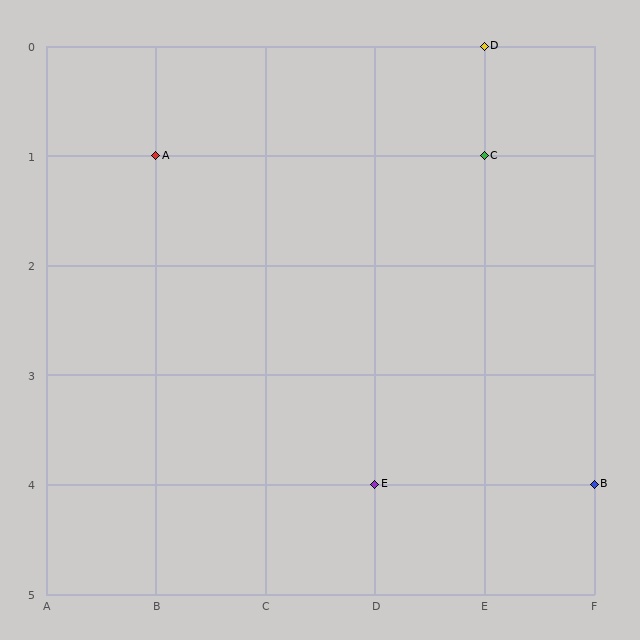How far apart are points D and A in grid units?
Points D and A are 3 columns and 1 row apart (about 3.2 grid units diagonally).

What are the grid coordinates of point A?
Point A is at grid coordinates (B, 1).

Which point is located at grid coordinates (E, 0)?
Point D is at (E, 0).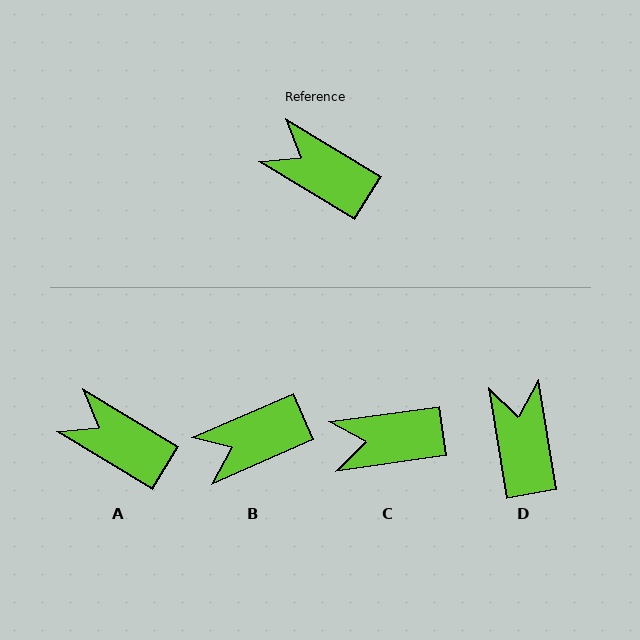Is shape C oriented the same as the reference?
No, it is off by about 39 degrees.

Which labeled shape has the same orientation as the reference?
A.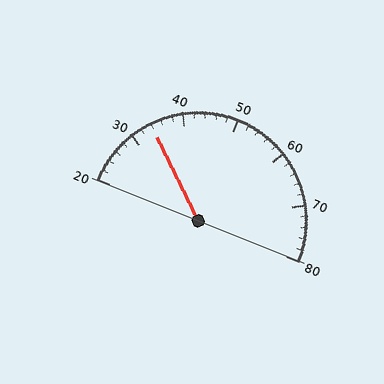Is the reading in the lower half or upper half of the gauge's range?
The reading is in the lower half of the range (20 to 80).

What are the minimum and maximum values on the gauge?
The gauge ranges from 20 to 80.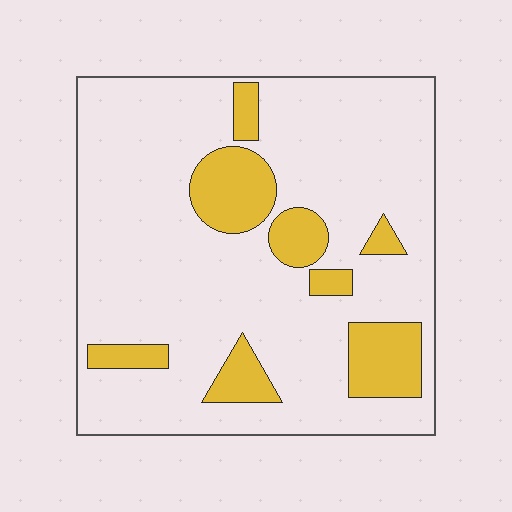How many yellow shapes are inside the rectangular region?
8.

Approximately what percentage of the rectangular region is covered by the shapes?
Approximately 20%.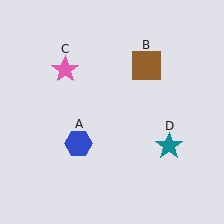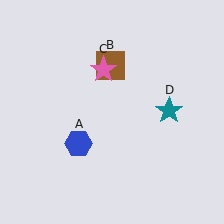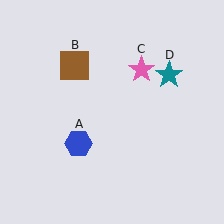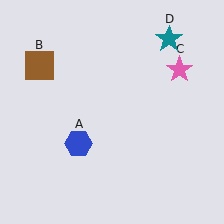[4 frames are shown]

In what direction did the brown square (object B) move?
The brown square (object B) moved left.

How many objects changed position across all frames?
3 objects changed position: brown square (object B), pink star (object C), teal star (object D).